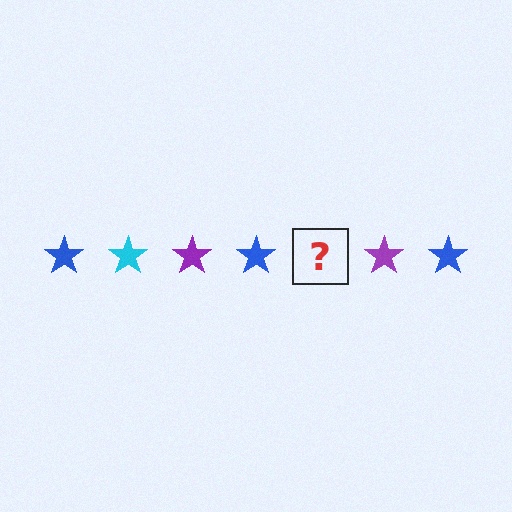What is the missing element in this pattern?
The missing element is a cyan star.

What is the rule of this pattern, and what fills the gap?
The rule is that the pattern cycles through blue, cyan, purple stars. The gap should be filled with a cyan star.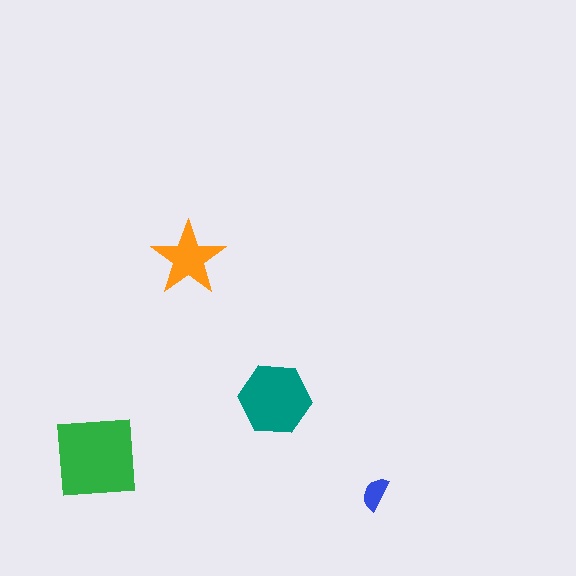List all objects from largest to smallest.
The green square, the teal hexagon, the orange star, the blue semicircle.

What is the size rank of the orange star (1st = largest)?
3rd.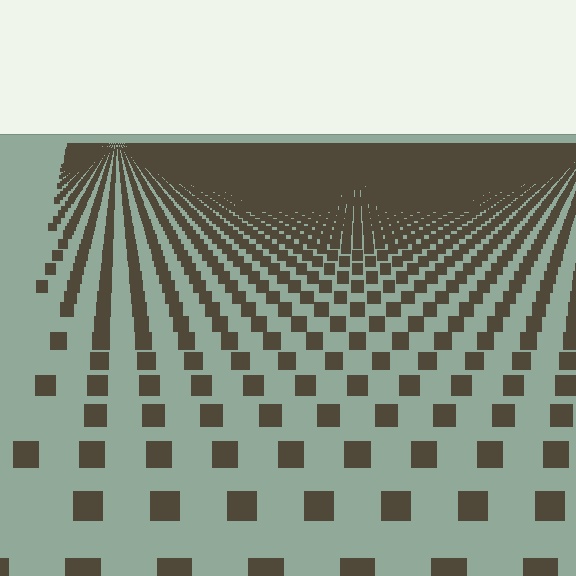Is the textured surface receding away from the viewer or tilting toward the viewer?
The surface is receding away from the viewer. Texture elements get smaller and denser toward the top.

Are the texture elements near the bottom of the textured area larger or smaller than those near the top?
Larger. Near the bottom, elements are closer to the viewer and appear at a bigger on-screen size.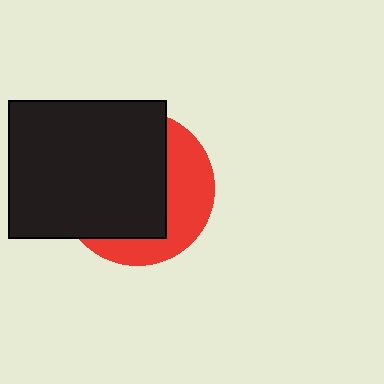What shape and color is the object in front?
The object in front is a black rectangle.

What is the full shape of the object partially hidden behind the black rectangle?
The partially hidden object is a red circle.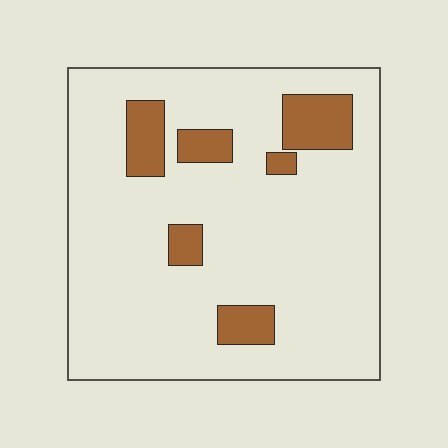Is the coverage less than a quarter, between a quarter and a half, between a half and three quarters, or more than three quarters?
Less than a quarter.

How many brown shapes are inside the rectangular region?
6.